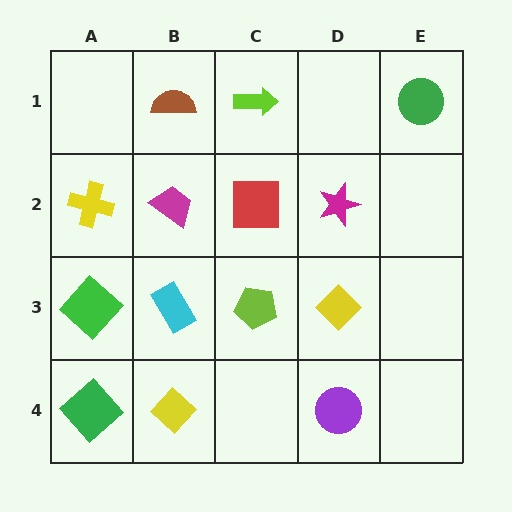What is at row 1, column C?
A lime arrow.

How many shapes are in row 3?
4 shapes.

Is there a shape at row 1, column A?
No, that cell is empty.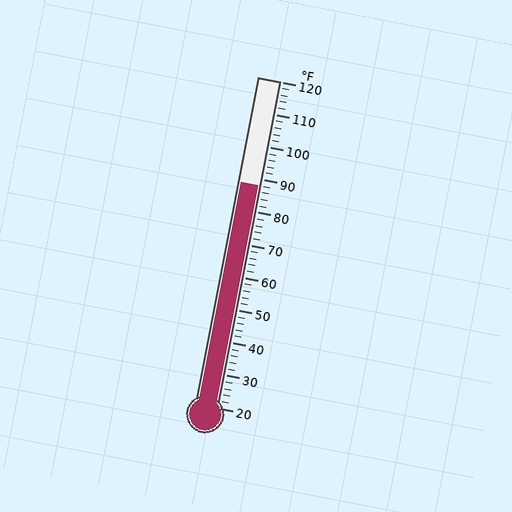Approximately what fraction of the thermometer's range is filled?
The thermometer is filled to approximately 70% of its range.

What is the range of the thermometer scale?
The thermometer scale ranges from 20°F to 120°F.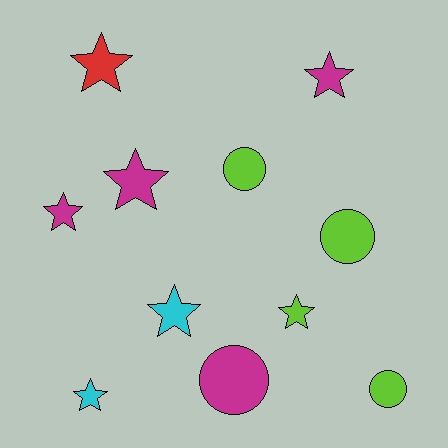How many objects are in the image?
There are 11 objects.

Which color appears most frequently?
Magenta, with 4 objects.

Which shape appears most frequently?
Star, with 7 objects.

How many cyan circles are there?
There are no cyan circles.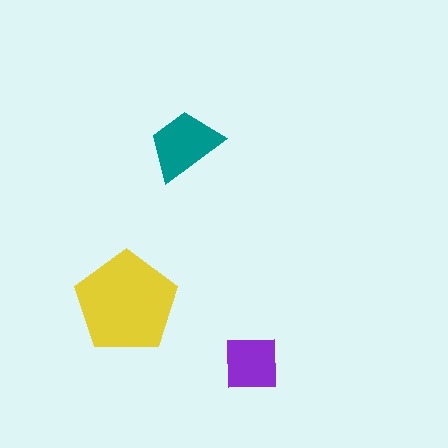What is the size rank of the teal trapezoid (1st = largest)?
2nd.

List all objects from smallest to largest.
The purple square, the teal trapezoid, the yellow pentagon.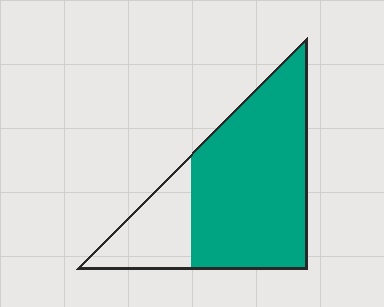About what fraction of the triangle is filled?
About three quarters (3/4).